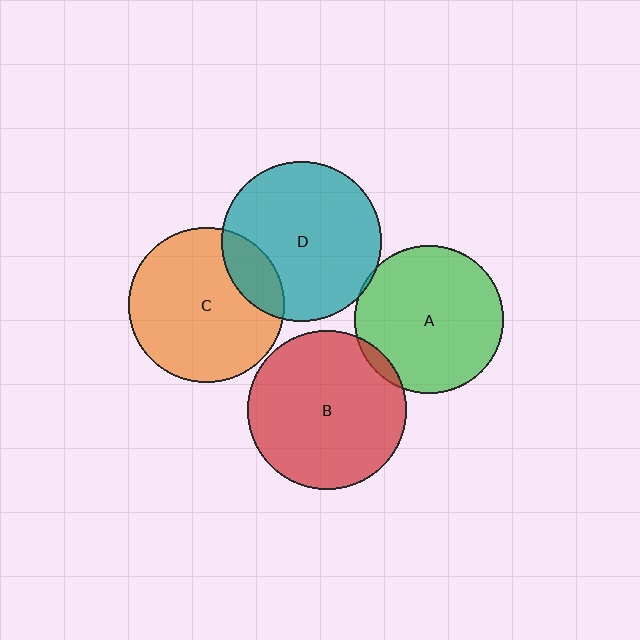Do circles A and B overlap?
Yes.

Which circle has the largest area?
Circle D (teal).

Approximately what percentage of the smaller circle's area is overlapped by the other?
Approximately 5%.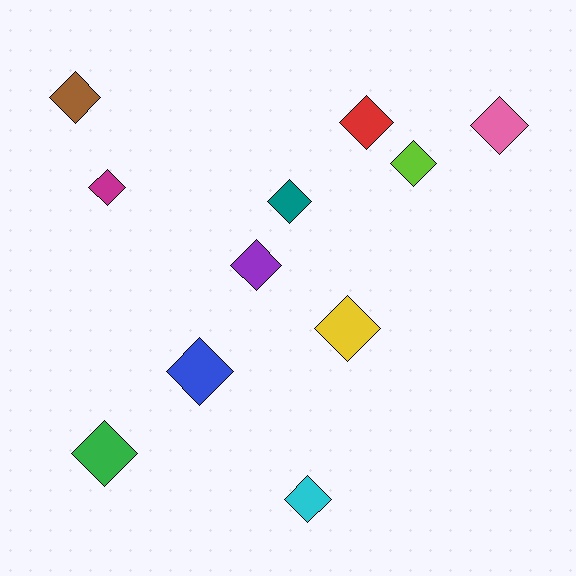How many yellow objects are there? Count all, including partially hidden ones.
There is 1 yellow object.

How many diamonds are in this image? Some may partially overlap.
There are 11 diamonds.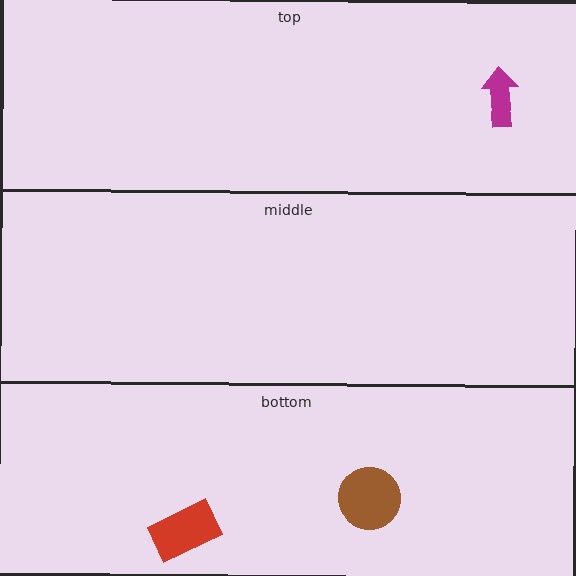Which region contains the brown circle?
The bottom region.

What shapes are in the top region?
The magenta arrow.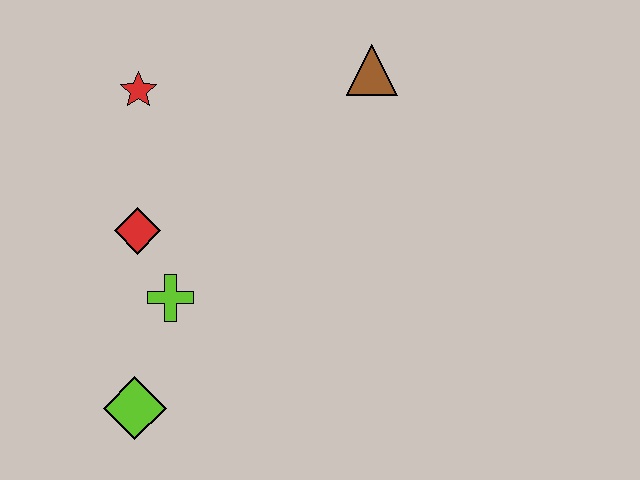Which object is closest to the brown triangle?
The red star is closest to the brown triangle.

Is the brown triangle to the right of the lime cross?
Yes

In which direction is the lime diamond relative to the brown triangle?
The lime diamond is below the brown triangle.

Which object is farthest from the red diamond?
The brown triangle is farthest from the red diamond.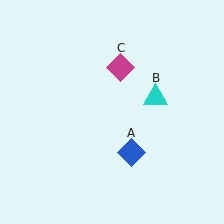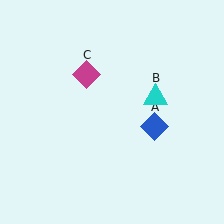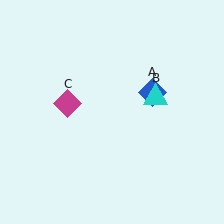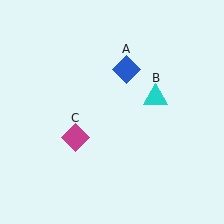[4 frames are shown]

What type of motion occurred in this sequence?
The blue diamond (object A), magenta diamond (object C) rotated counterclockwise around the center of the scene.